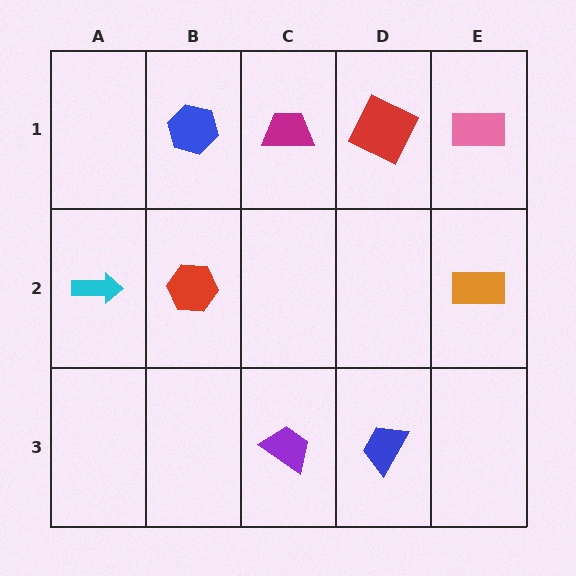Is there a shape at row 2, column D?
No, that cell is empty.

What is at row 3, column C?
A purple trapezoid.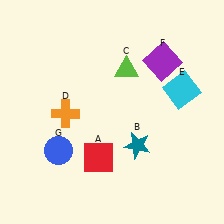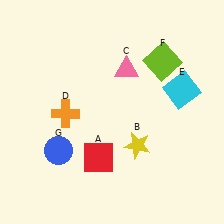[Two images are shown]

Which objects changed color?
B changed from teal to yellow. C changed from lime to pink. F changed from purple to lime.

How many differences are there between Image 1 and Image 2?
There are 3 differences between the two images.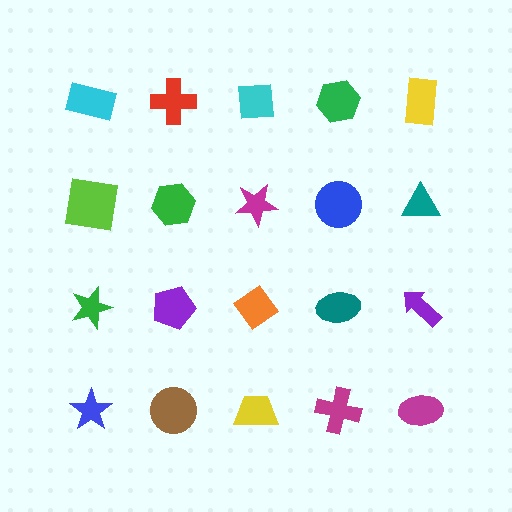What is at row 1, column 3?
A cyan square.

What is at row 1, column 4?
A green hexagon.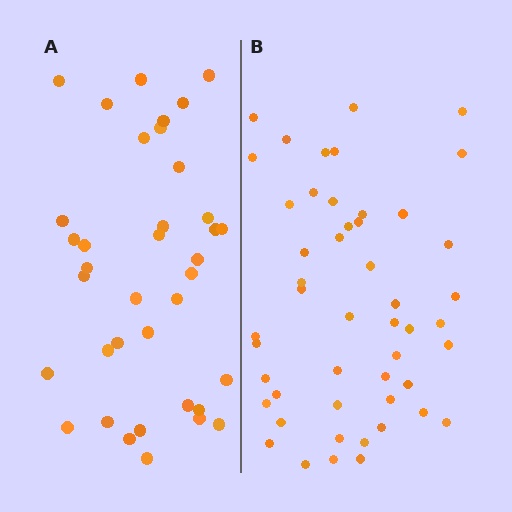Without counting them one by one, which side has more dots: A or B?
Region B (the right region) has more dots.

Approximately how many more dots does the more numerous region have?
Region B has roughly 12 or so more dots than region A.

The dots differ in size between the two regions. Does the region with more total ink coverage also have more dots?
No. Region A has more total ink coverage because its dots are larger, but region B actually contains more individual dots. Total area can be misleading — the number of items is what matters here.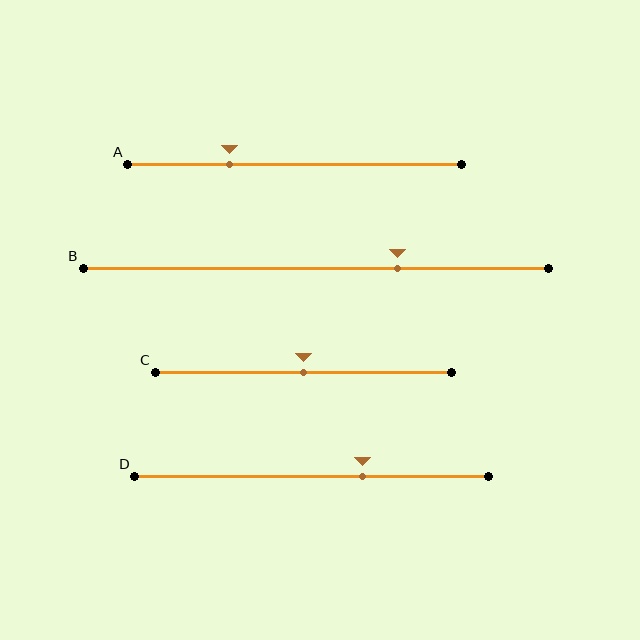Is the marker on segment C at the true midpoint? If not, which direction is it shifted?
Yes, the marker on segment C is at the true midpoint.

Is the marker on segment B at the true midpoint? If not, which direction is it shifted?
No, the marker on segment B is shifted to the right by about 18% of the segment length.